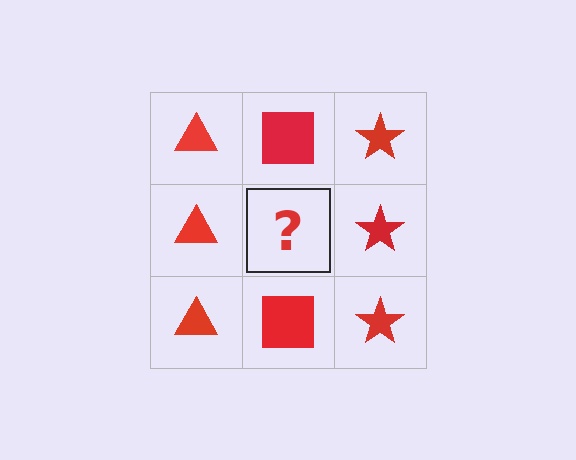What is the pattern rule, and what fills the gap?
The rule is that each column has a consistent shape. The gap should be filled with a red square.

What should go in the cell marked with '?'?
The missing cell should contain a red square.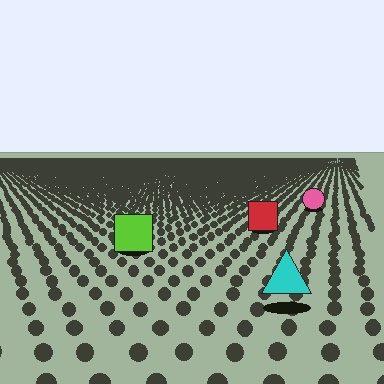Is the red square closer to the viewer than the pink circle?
Yes. The red square is closer — you can tell from the texture gradient: the ground texture is coarser near it.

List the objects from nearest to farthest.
From nearest to farthest: the cyan triangle, the lime square, the red square, the pink circle.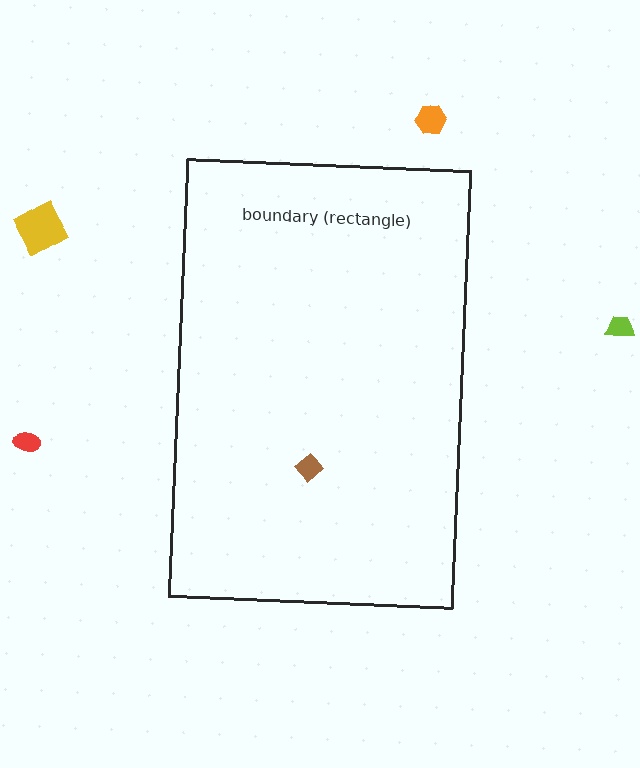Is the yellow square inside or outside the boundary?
Outside.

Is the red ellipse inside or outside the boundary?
Outside.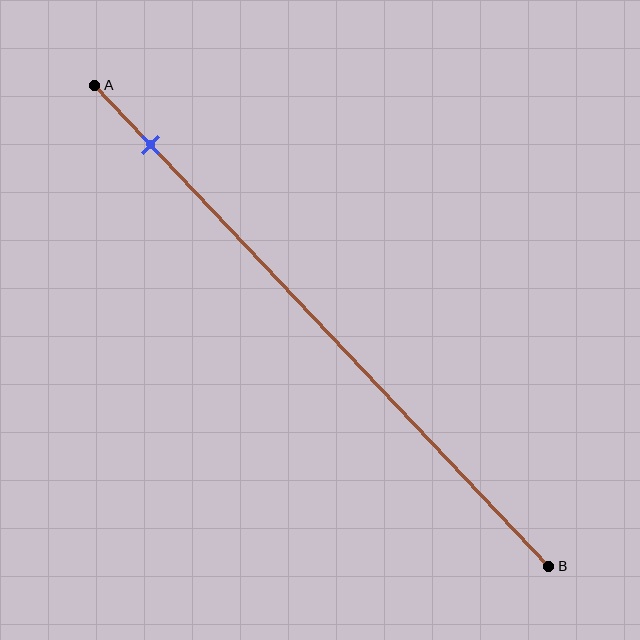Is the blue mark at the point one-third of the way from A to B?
No, the mark is at about 10% from A, not at the 33% one-third point.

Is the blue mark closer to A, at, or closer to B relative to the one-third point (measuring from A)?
The blue mark is closer to point A than the one-third point of segment AB.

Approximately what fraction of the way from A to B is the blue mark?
The blue mark is approximately 10% of the way from A to B.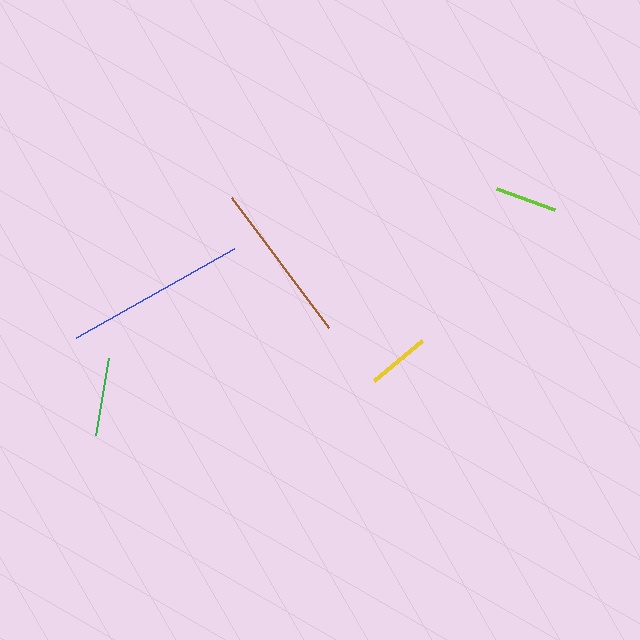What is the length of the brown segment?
The brown segment is approximately 162 pixels long.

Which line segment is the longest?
The blue line is the longest at approximately 182 pixels.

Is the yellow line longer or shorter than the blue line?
The blue line is longer than the yellow line.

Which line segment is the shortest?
The yellow line is the shortest at approximately 62 pixels.